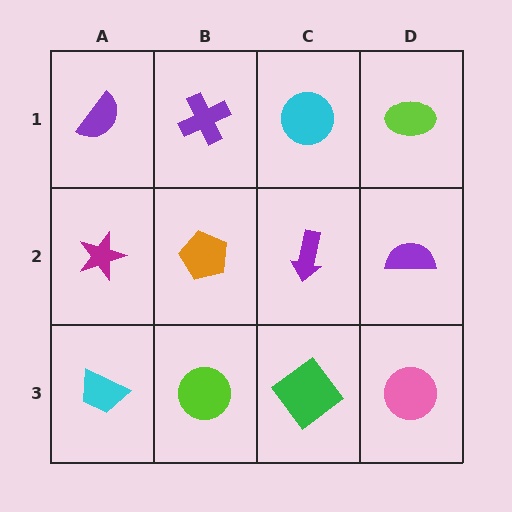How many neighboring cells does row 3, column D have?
2.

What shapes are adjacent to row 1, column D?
A purple semicircle (row 2, column D), a cyan circle (row 1, column C).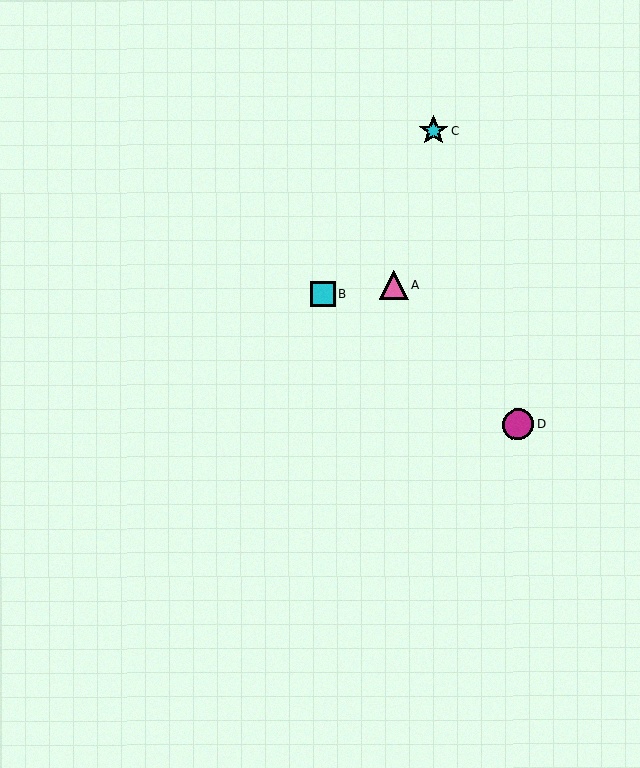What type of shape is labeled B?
Shape B is a cyan square.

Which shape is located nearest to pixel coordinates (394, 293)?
The pink triangle (labeled A) at (394, 285) is nearest to that location.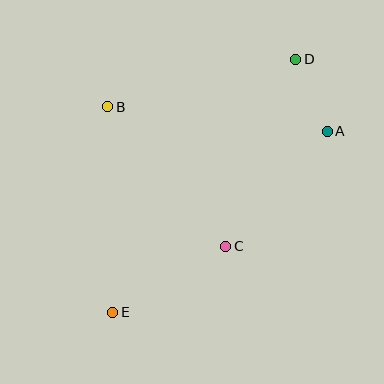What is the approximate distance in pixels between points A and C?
The distance between A and C is approximately 153 pixels.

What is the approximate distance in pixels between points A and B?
The distance between A and B is approximately 221 pixels.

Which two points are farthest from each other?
Points D and E are farthest from each other.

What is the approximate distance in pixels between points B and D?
The distance between B and D is approximately 194 pixels.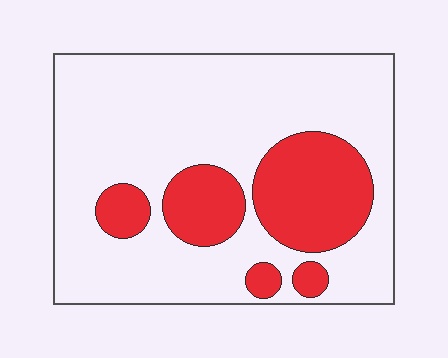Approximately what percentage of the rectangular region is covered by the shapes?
Approximately 25%.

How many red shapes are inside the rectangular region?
5.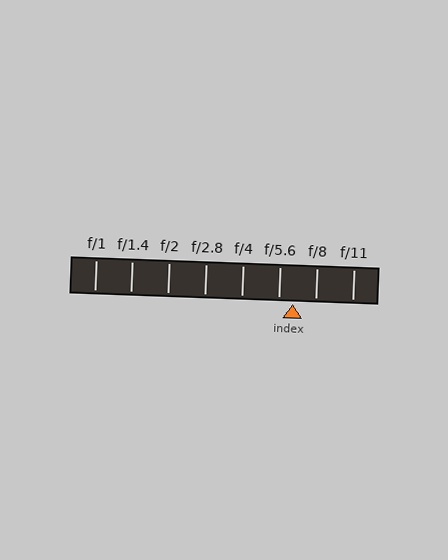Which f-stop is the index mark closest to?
The index mark is closest to f/5.6.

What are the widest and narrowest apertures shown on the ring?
The widest aperture shown is f/1 and the narrowest is f/11.